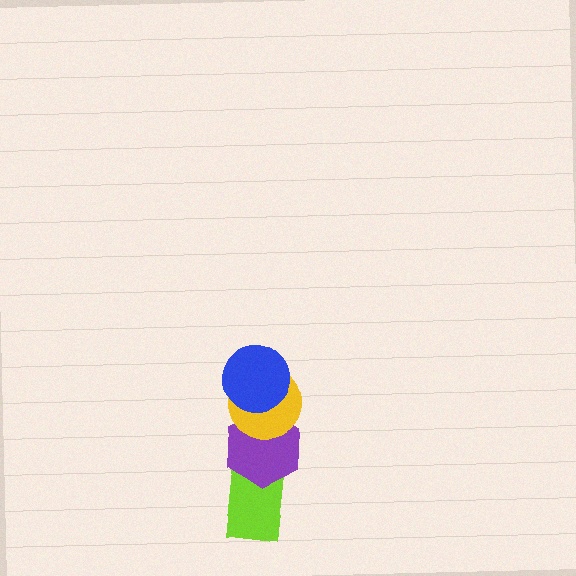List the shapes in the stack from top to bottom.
From top to bottom: the blue circle, the yellow circle, the purple hexagon, the lime rectangle.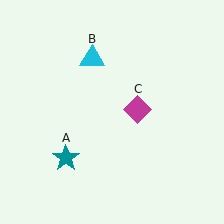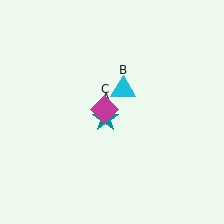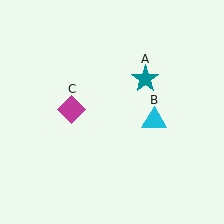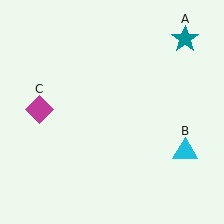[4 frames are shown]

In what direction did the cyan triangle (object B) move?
The cyan triangle (object B) moved down and to the right.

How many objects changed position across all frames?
3 objects changed position: teal star (object A), cyan triangle (object B), magenta diamond (object C).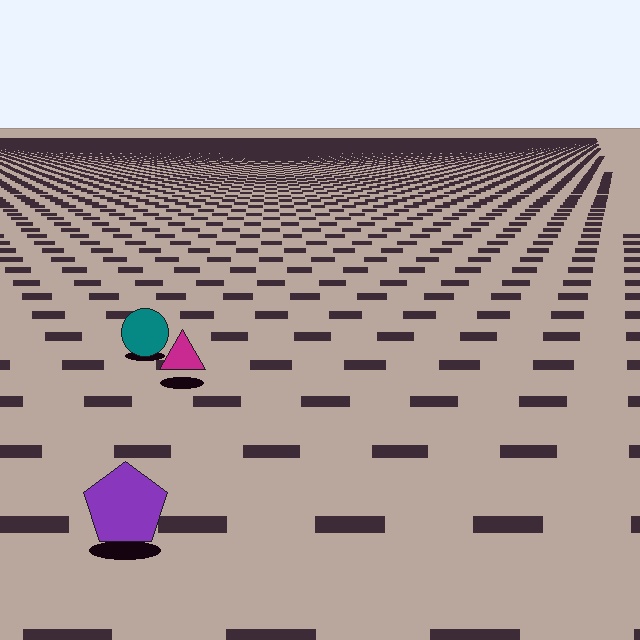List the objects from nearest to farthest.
From nearest to farthest: the purple pentagon, the magenta triangle, the teal circle.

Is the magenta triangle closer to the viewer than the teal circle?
Yes. The magenta triangle is closer — you can tell from the texture gradient: the ground texture is coarser near it.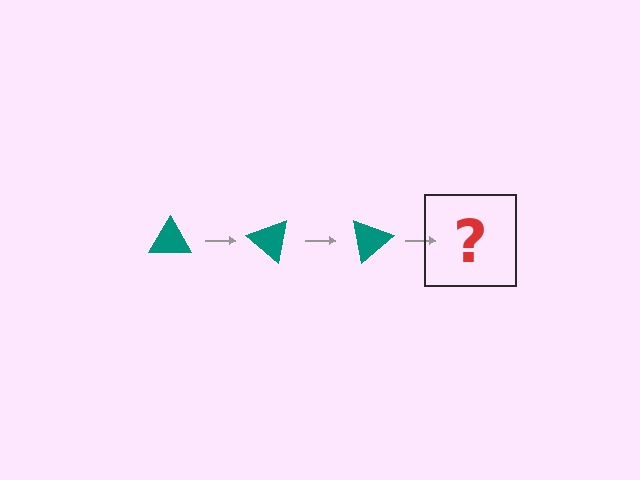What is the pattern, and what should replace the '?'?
The pattern is that the triangle rotates 40 degrees each step. The '?' should be a teal triangle rotated 120 degrees.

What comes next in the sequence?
The next element should be a teal triangle rotated 120 degrees.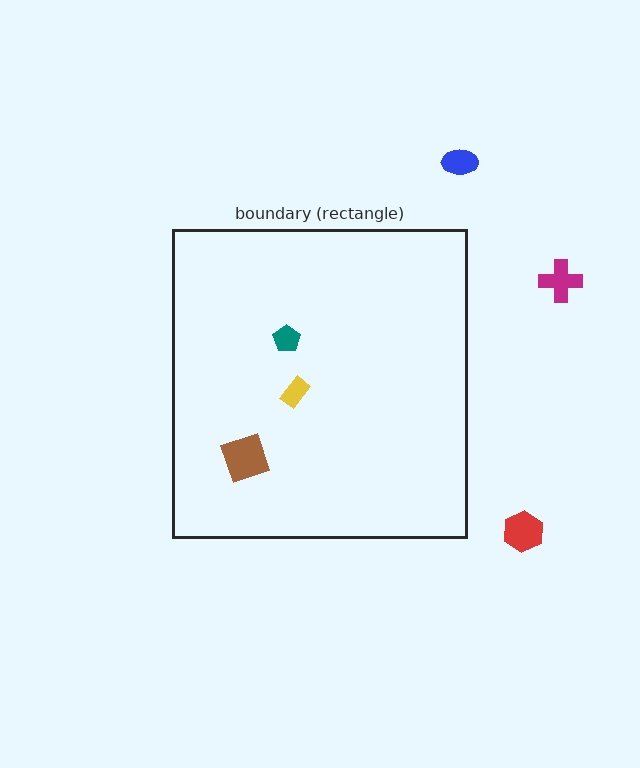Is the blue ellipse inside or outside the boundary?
Outside.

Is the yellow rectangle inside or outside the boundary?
Inside.